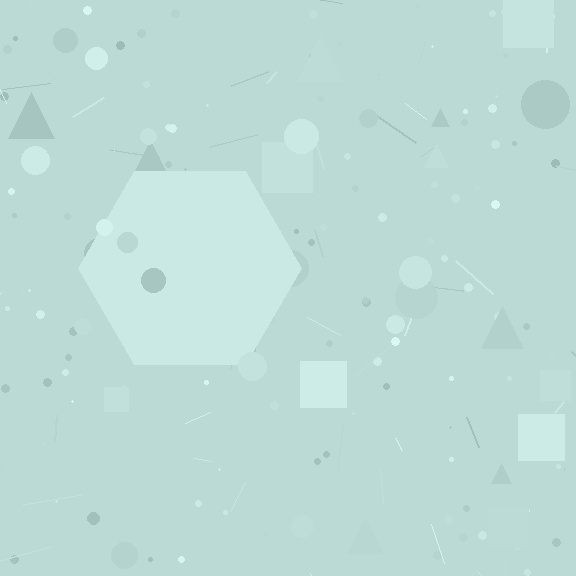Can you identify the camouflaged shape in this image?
The camouflaged shape is a hexagon.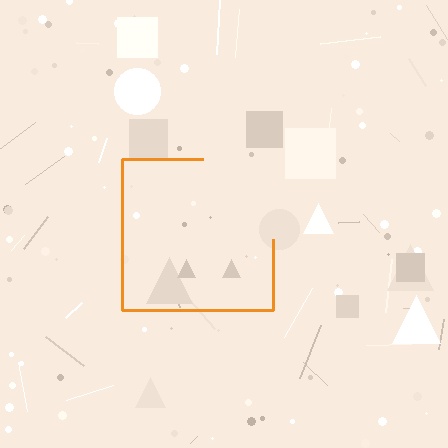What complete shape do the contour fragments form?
The contour fragments form a square.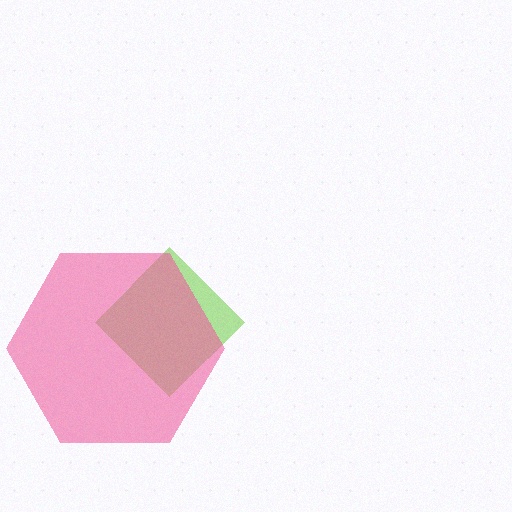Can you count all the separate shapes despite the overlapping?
Yes, there are 2 separate shapes.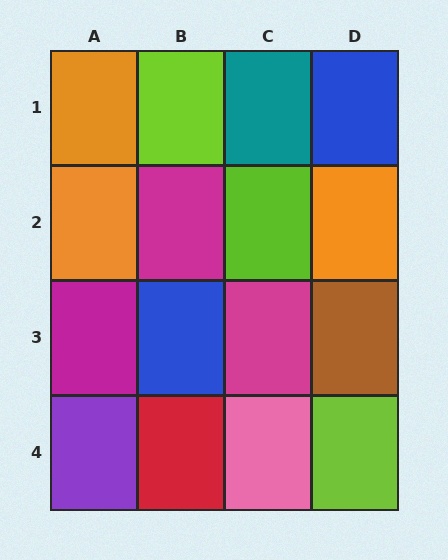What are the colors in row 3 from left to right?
Magenta, blue, magenta, brown.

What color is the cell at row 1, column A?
Orange.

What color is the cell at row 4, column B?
Red.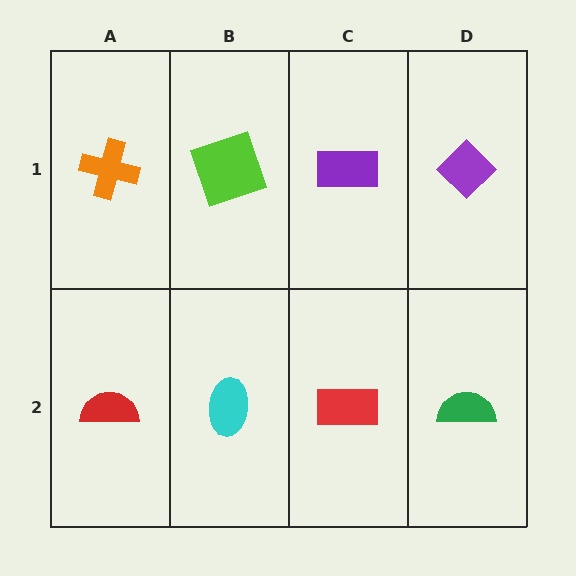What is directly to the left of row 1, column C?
A lime square.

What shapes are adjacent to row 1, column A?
A red semicircle (row 2, column A), a lime square (row 1, column B).